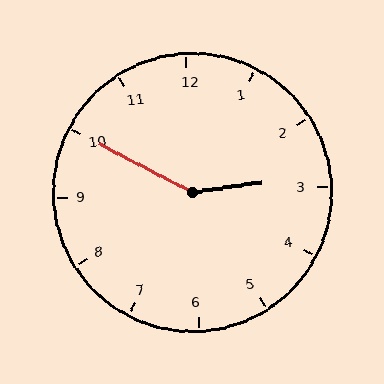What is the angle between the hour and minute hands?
Approximately 145 degrees.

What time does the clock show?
2:50.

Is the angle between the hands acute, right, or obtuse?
It is obtuse.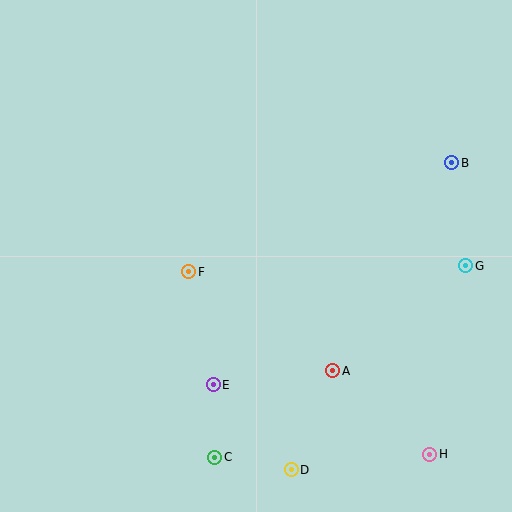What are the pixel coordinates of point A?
Point A is at (333, 371).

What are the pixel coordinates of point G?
Point G is at (466, 266).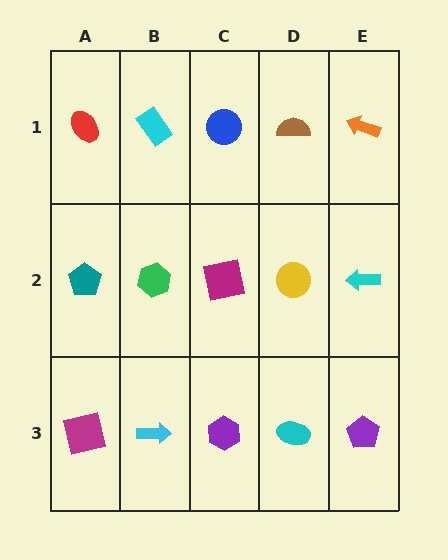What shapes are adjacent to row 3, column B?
A green hexagon (row 2, column B), a magenta square (row 3, column A), a purple hexagon (row 3, column C).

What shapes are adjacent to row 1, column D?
A yellow circle (row 2, column D), a blue circle (row 1, column C), an orange arrow (row 1, column E).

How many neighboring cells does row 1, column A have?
2.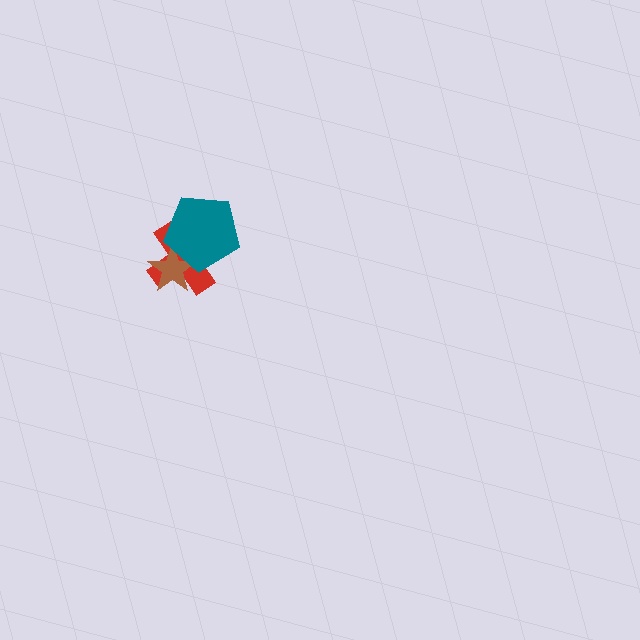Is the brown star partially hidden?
Yes, it is partially covered by another shape.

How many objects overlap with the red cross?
2 objects overlap with the red cross.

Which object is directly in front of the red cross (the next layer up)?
The brown star is directly in front of the red cross.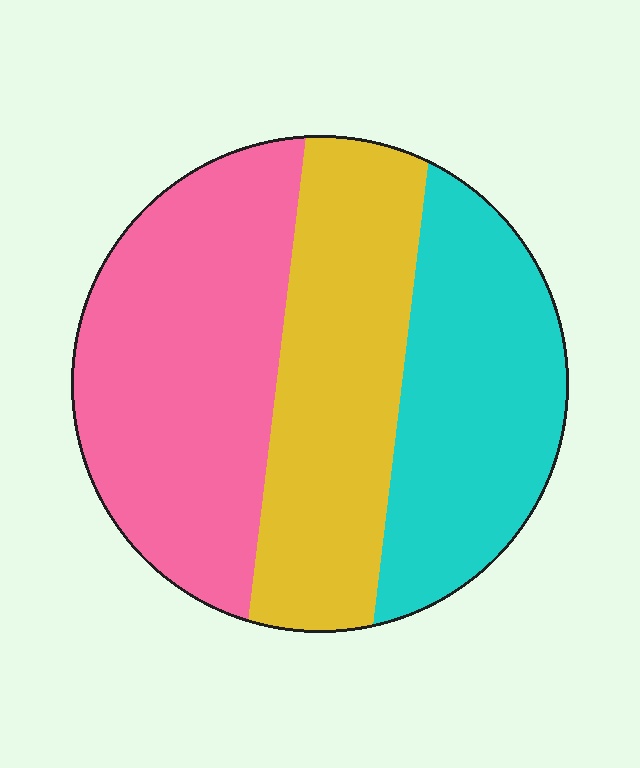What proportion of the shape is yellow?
Yellow covers 31% of the shape.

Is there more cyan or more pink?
Pink.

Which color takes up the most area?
Pink, at roughly 40%.